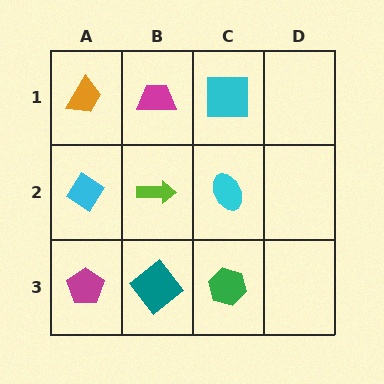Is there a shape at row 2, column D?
No, that cell is empty.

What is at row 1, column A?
An orange trapezoid.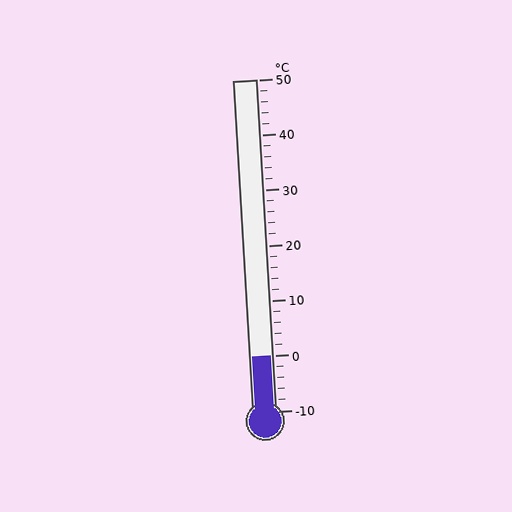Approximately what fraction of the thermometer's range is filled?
The thermometer is filled to approximately 15% of its range.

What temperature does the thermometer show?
The thermometer shows approximately 0°C.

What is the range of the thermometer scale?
The thermometer scale ranges from -10°C to 50°C.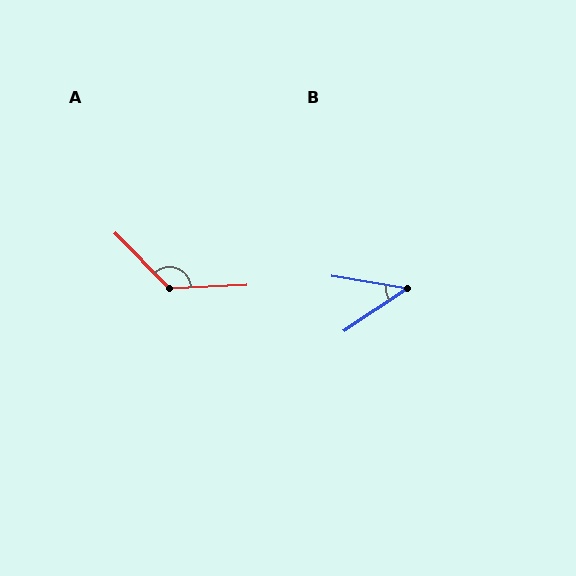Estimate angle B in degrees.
Approximately 44 degrees.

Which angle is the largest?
A, at approximately 132 degrees.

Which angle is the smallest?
B, at approximately 44 degrees.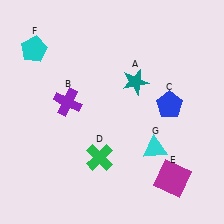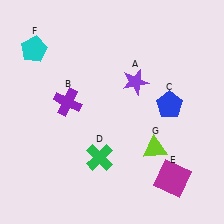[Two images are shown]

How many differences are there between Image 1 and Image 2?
There are 2 differences between the two images.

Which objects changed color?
A changed from teal to purple. G changed from cyan to lime.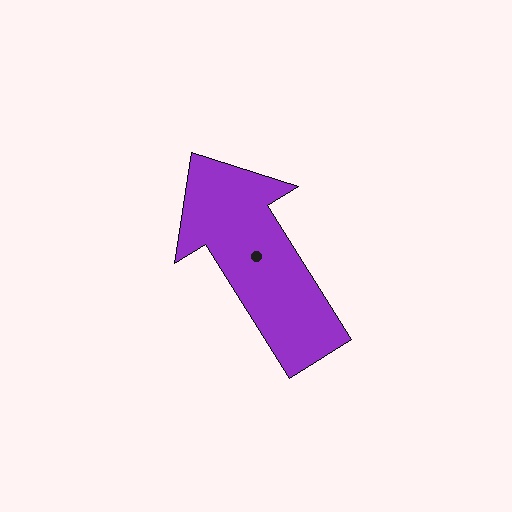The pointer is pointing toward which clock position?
Roughly 11 o'clock.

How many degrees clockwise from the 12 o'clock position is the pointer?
Approximately 328 degrees.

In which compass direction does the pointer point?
Northwest.